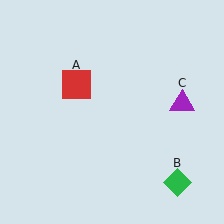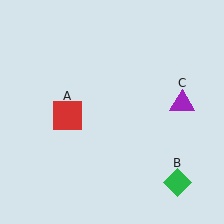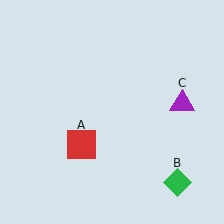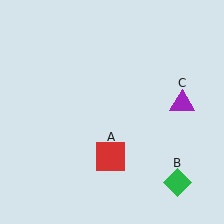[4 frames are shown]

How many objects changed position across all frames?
1 object changed position: red square (object A).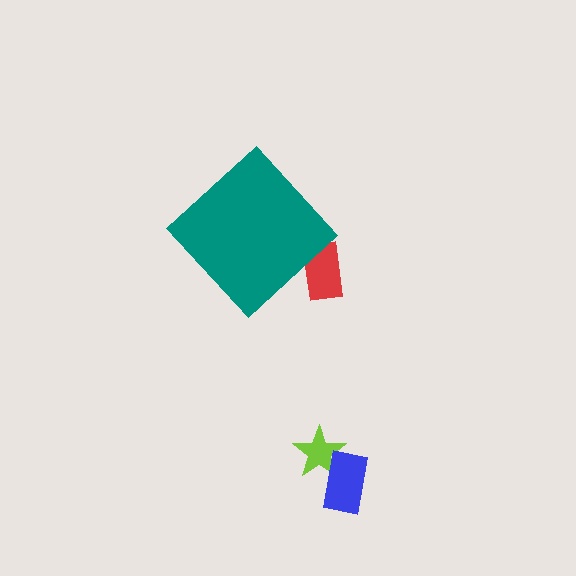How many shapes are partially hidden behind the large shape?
1 shape is partially hidden.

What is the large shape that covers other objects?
A teal diamond.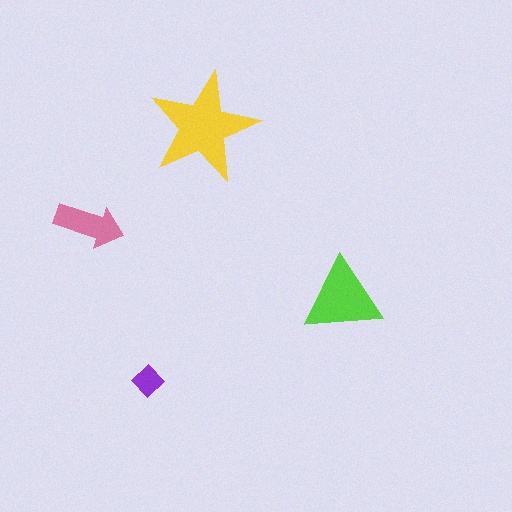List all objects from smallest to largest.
The purple diamond, the pink arrow, the lime triangle, the yellow star.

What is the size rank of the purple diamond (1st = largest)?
4th.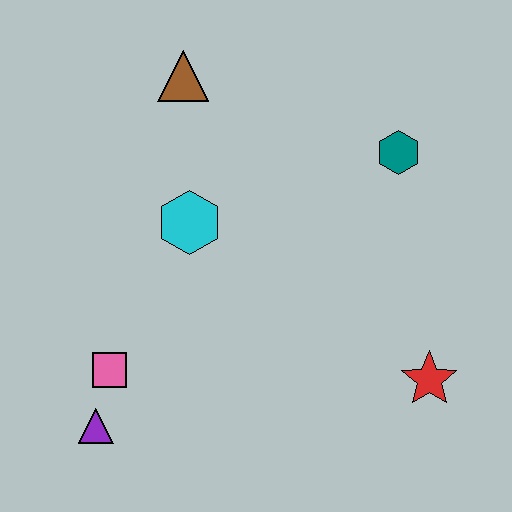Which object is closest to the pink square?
The purple triangle is closest to the pink square.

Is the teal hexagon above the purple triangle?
Yes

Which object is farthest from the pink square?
The teal hexagon is farthest from the pink square.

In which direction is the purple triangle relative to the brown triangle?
The purple triangle is below the brown triangle.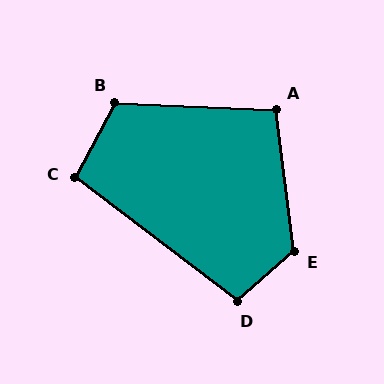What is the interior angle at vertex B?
Approximately 116 degrees (obtuse).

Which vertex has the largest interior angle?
E, at approximately 124 degrees.